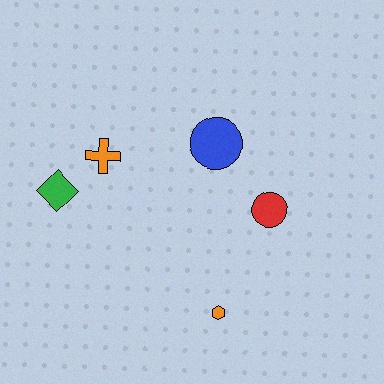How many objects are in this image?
There are 5 objects.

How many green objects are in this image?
There is 1 green object.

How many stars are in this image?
There are no stars.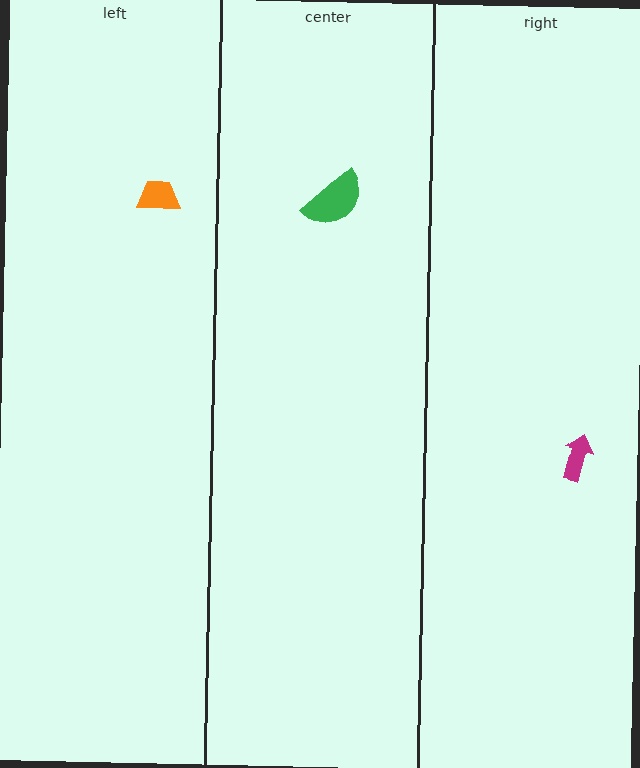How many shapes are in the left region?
1.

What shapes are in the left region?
The orange trapezoid.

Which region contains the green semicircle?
The center region.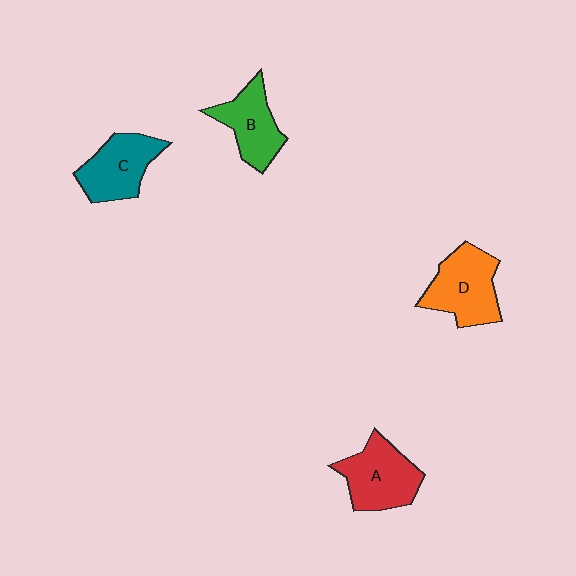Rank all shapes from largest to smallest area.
From largest to smallest: D (orange), A (red), C (teal), B (green).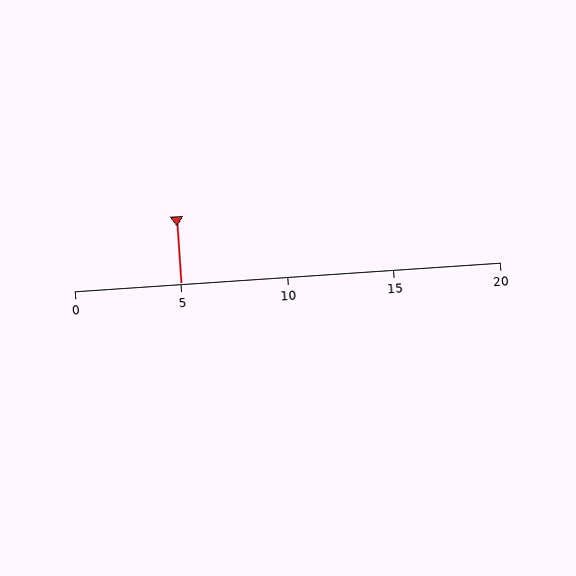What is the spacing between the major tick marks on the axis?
The major ticks are spaced 5 apart.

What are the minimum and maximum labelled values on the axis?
The axis runs from 0 to 20.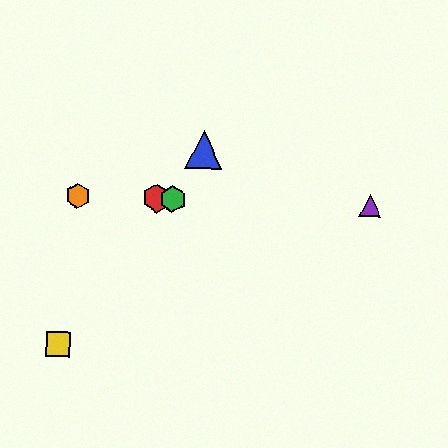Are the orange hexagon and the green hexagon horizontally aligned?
Yes, both are at y≈196.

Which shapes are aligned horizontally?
The red hexagon, the green hexagon, the purple triangle, the orange hexagon are aligned horizontally.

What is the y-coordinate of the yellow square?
The yellow square is at y≈344.